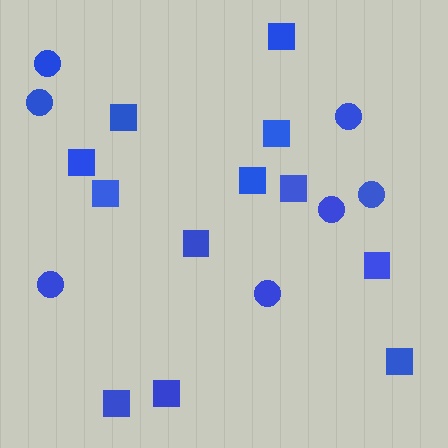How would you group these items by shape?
There are 2 groups: one group of squares (12) and one group of circles (7).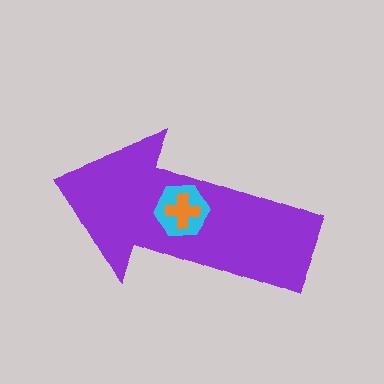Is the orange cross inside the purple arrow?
Yes.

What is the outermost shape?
The purple arrow.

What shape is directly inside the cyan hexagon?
The orange cross.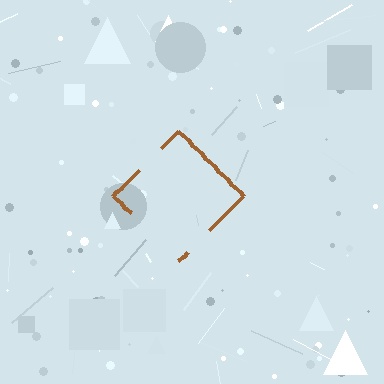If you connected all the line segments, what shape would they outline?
They would outline a diamond.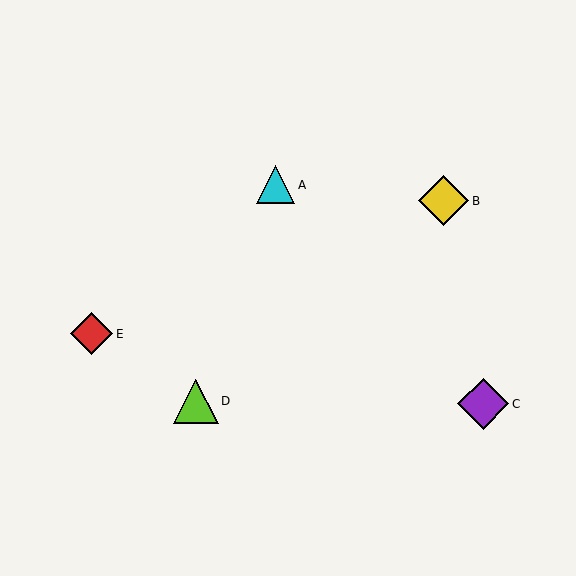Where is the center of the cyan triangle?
The center of the cyan triangle is at (275, 185).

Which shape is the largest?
The purple diamond (labeled C) is the largest.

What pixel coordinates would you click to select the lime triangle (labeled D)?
Click at (196, 401) to select the lime triangle D.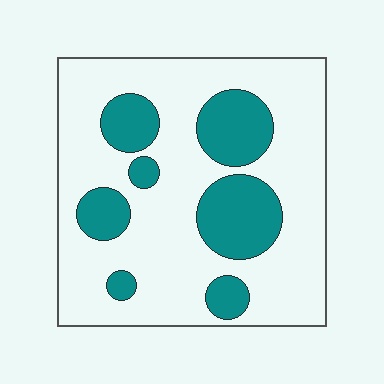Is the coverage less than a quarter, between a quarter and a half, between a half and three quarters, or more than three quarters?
Between a quarter and a half.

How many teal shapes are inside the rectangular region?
7.